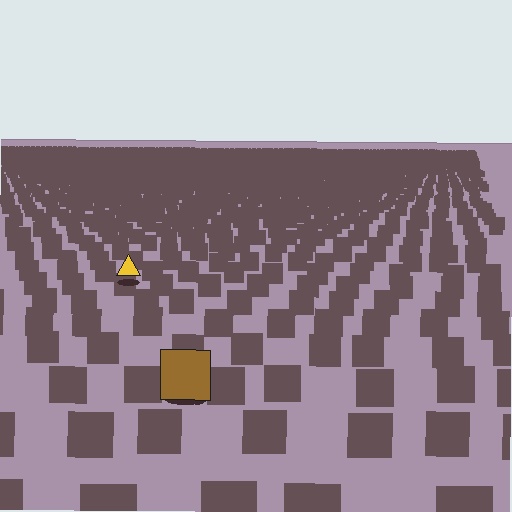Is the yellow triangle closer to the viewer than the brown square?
No. The brown square is closer — you can tell from the texture gradient: the ground texture is coarser near it.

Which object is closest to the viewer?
The brown square is closest. The texture marks near it are larger and more spread out.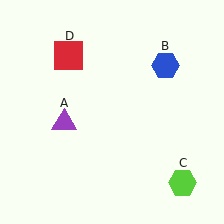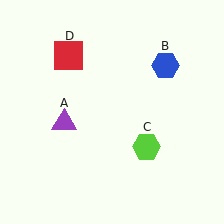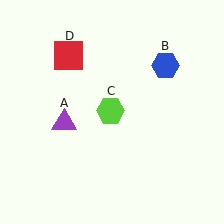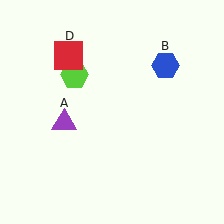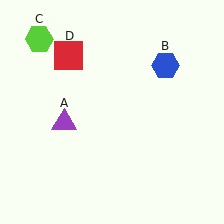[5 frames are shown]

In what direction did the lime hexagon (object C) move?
The lime hexagon (object C) moved up and to the left.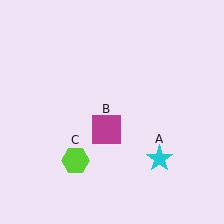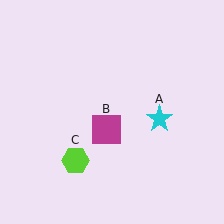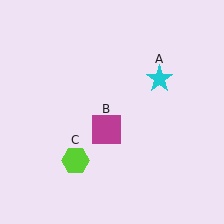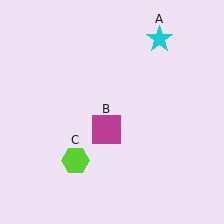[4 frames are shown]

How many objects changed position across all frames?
1 object changed position: cyan star (object A).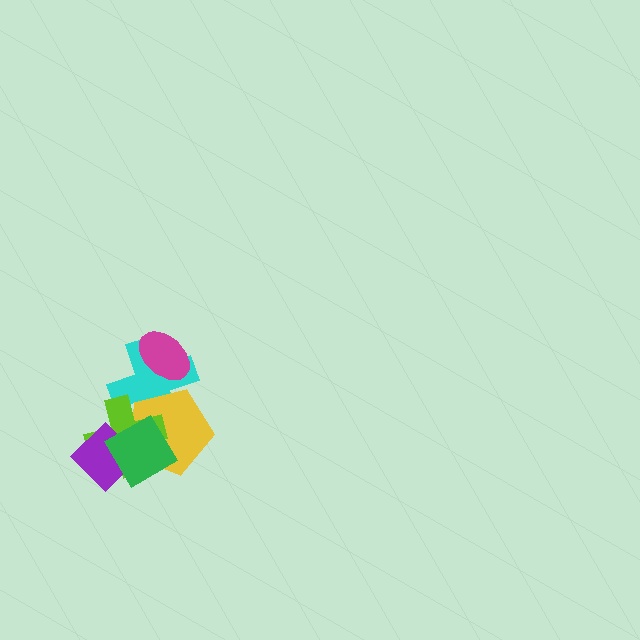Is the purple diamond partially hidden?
Yes, it is partially covered by another shape.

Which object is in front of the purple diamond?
The green diamond is in front of the purple diamond.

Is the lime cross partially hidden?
Yes, it is partially covered by another shape.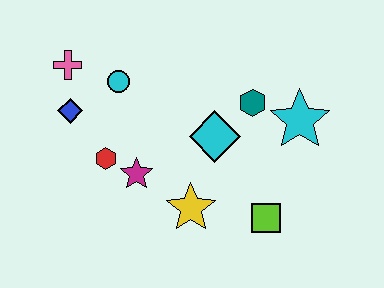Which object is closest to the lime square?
The yellow star is closest to the lime square.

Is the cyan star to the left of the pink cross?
No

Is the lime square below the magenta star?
Yes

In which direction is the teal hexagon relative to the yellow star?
The teal hexagon is above the yellow star.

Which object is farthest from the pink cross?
The lime square is farthest from the pink cross.